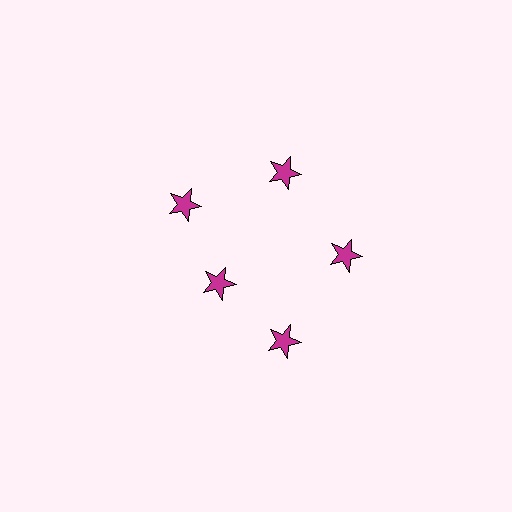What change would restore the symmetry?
The symmetry would be restored by moving it outward, back onto the ring so that all 5 stars sit at equal angles and equal distance from the center.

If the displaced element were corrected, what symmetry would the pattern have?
It would have 5-fold rotational symmetry — the pattern would map onto itself every 72 degrees.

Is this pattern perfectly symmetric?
No. The 5 magenta stars are arranged in a ring, but one element near the 8 o'clock position is pulled inward toward the center, breaking the 5-fold rotational symmetry.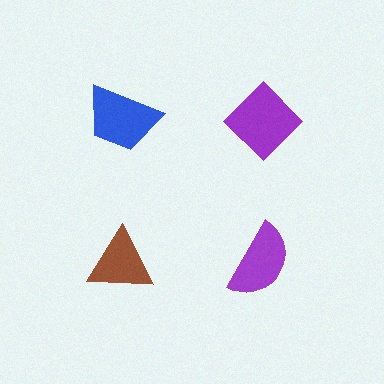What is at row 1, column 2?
A purple diamond.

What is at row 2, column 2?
A purple semicircle.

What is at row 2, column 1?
A brown triangle.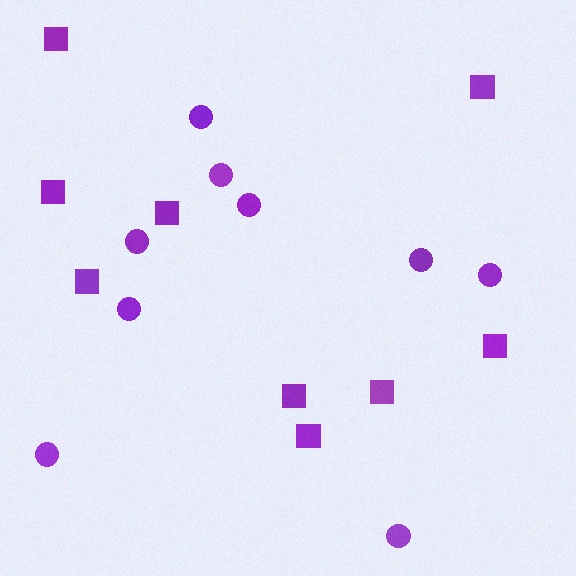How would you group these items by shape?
There are 2 groups: one group of squares (9) and one group of circles (9).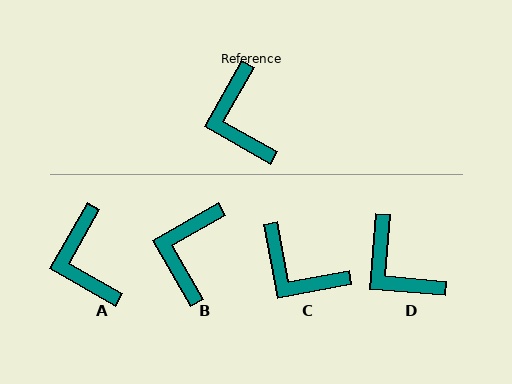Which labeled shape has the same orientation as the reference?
A.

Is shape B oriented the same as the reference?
No, it is off by about 30 degrees.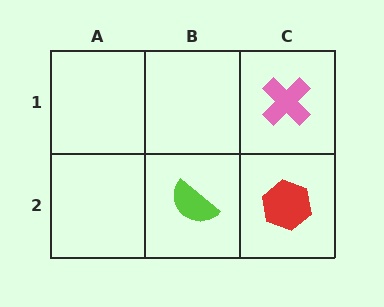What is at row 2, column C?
A red hexagon.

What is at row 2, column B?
A lime semicircle.